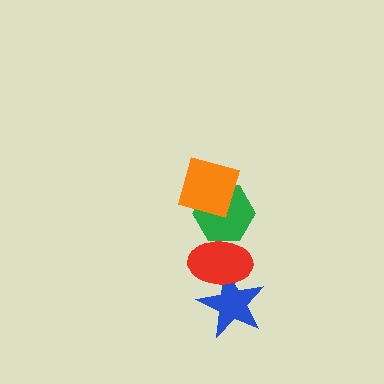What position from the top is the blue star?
The blue star is 4th from the top.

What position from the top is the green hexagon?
The green hexagon is 2nd from the top.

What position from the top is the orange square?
The orange square is 1st from the top.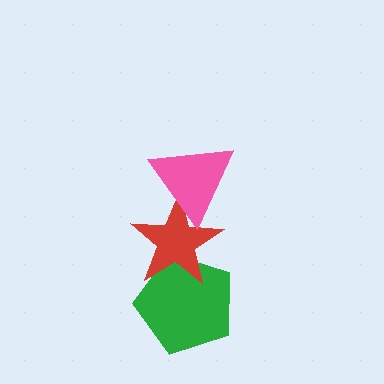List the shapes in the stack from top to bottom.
From top to bottom: the pink triangle, the red star, the green pentagon.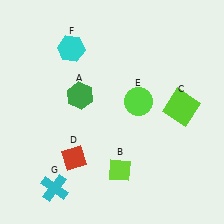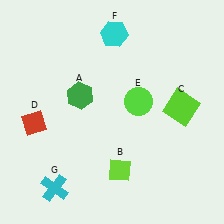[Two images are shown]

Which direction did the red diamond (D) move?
The red diamond (D) moved left.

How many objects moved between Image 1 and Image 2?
2 objects moved between the two images.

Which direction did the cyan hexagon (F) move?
The cyan hexagon (F) moved right.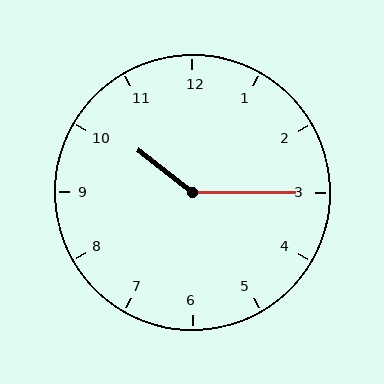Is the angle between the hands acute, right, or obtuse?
It is obtuse.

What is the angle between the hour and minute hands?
Approximately 142 degrees.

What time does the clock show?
10:15.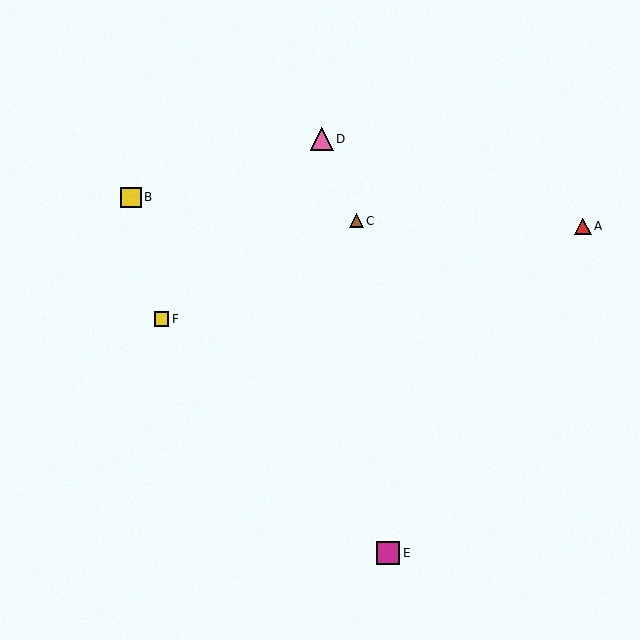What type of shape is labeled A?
Shape A is a red triangle.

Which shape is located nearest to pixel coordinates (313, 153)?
The pink triangle (labeled D) at (322, 139) is nearest to that location.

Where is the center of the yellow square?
The center of the yellow square is at (131, 197).